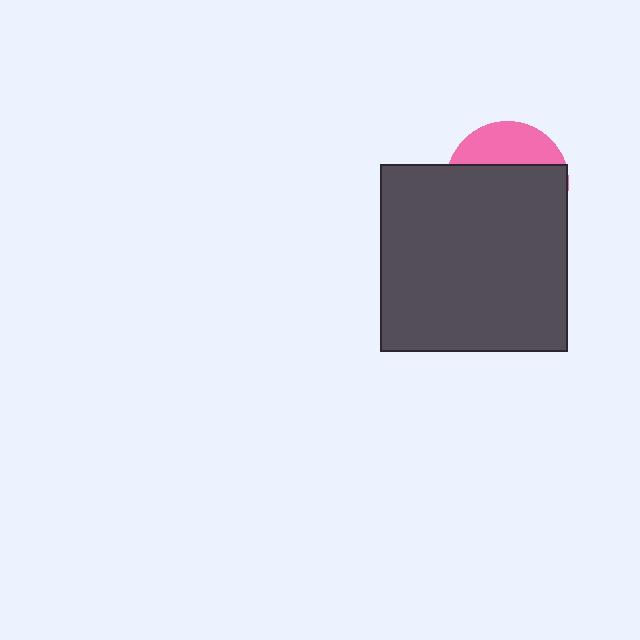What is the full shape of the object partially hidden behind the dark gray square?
The partially hidden object is a pink circle.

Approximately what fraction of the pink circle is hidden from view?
Roughly 70% of the pink circle is hidden behind the dark gray square.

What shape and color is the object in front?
The object in front is a dark gray square.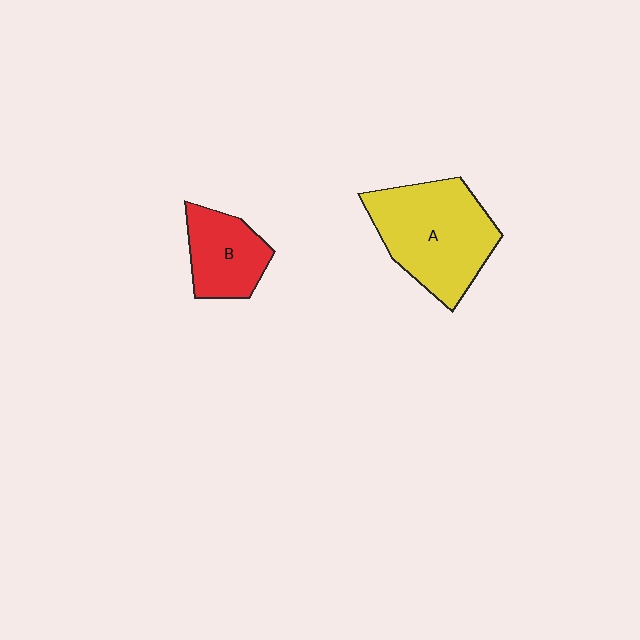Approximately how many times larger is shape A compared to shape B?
Approximately 1.8 times.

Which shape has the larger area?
Shape A (yellow).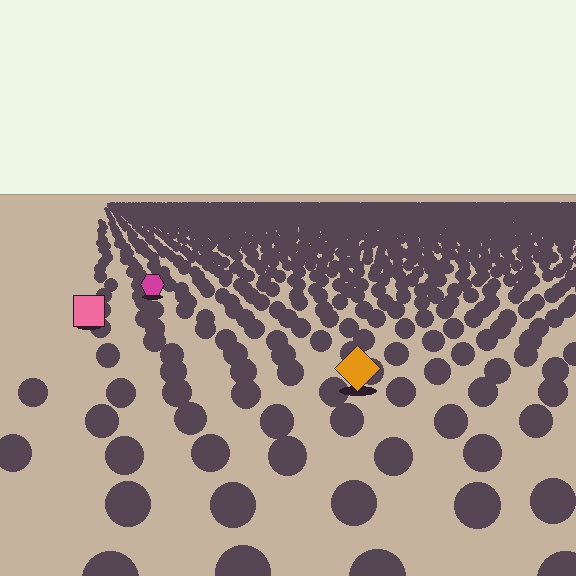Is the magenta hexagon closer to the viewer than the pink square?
No. The pink square is closer — you can tell from the texture gradient: the ground texture is coarser near it.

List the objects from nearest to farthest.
From nearest to farthest: the orange diamond, the pink square, the magenta hexagon.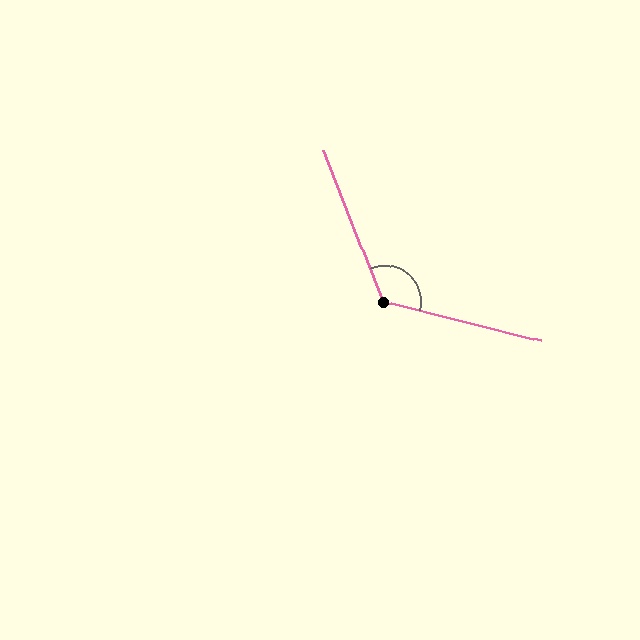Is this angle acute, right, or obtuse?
It is obtuse.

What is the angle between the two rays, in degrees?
Approximately 125 degrees.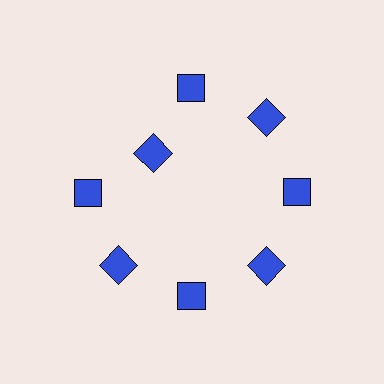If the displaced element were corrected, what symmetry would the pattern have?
It would have 8-fold rotational symmetry — the pattern would map onto itself every 45 degrees.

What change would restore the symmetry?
The symmetry would be restored by moving it outward, back onto the ring so that all 8 diamonds sit at equal angles and equal distance from the center.